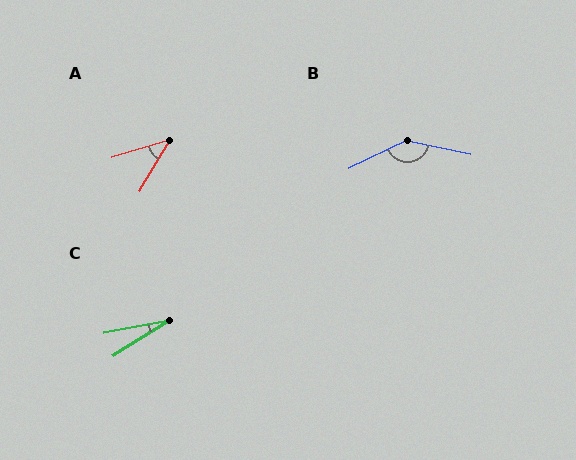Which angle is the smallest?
C, at approximately 21 degrees.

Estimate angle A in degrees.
Approximately 42 degrees.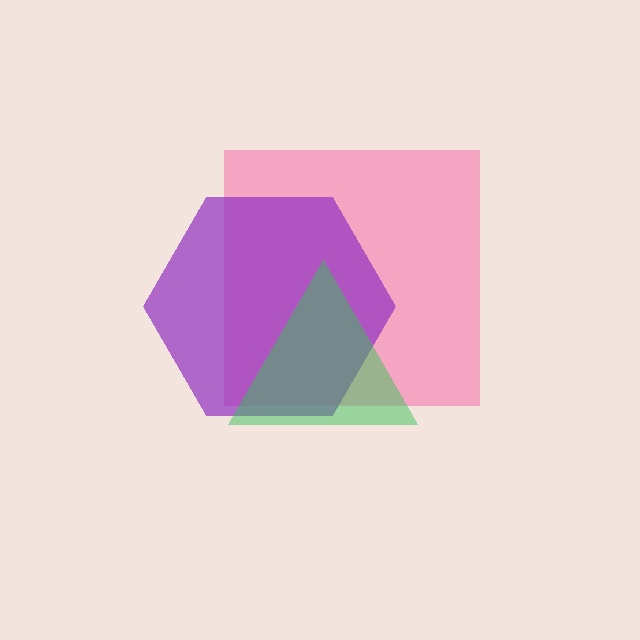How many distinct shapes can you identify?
There are 3 distinct shapes: a pink square, a purple hexagon, a green triangle.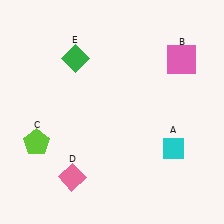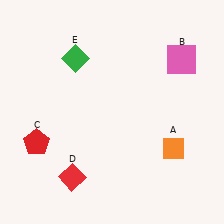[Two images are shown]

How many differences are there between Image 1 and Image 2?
There are 3 differences between the two images.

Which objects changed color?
A changed from cyan to orange. C changed from lime to red. D changed from pink to red.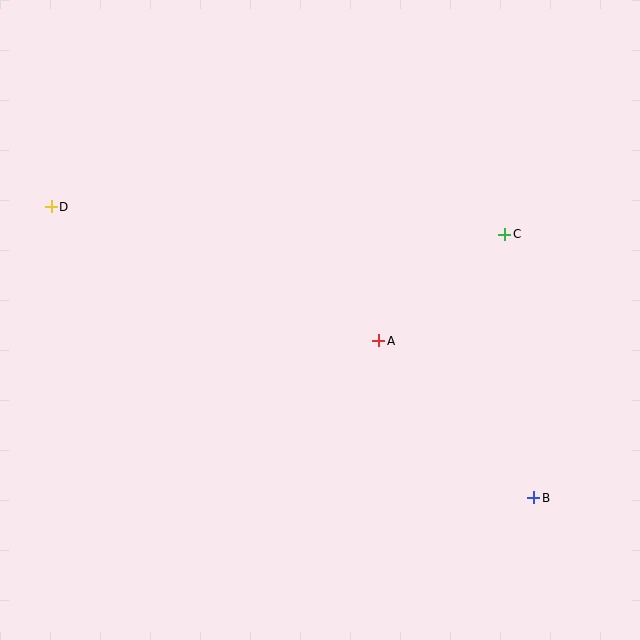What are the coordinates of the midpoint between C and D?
The midpoint between C and D is at (278, 220).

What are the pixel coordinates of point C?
Point C is at (505, 234).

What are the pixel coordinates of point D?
Point D is at (51, 207).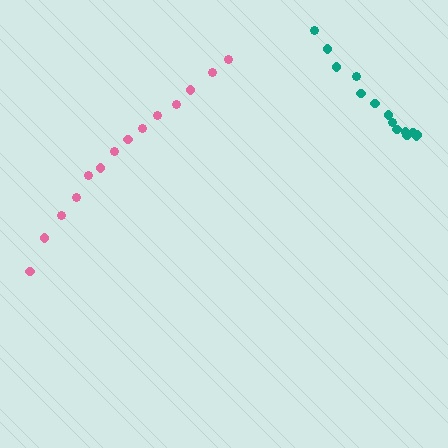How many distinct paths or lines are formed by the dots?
There are 2 distinct paths.